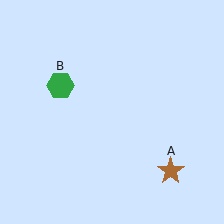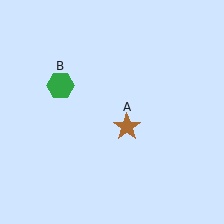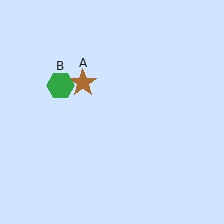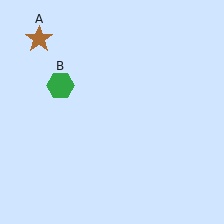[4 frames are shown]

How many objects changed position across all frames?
1 object changed position: brown star (object A).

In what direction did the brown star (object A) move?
The brown star (object A) moved up and to the left.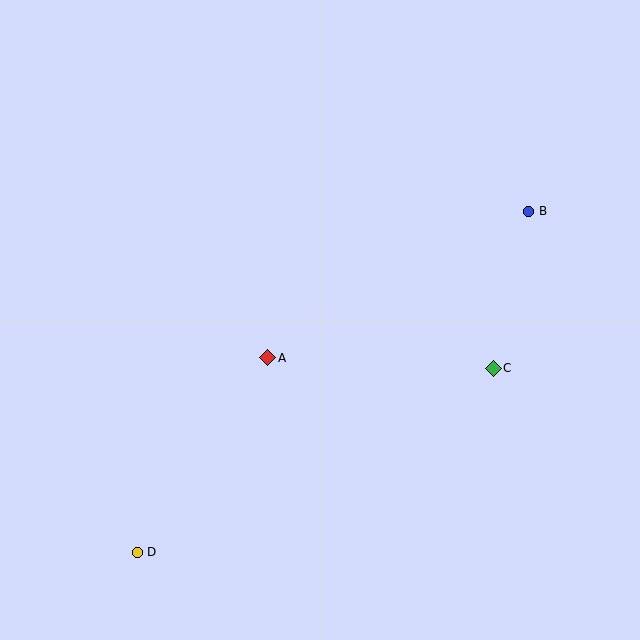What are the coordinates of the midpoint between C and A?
The midpoint between C and A is at (380, 363).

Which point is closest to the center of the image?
Point A at (268, 358) is closest to the center.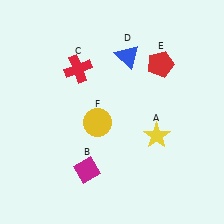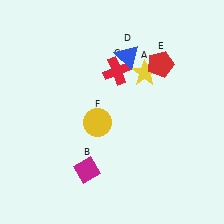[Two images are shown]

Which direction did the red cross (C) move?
The red cross (C) moved right.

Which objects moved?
The objects that moved are: the yellow star (A), the red cross (C).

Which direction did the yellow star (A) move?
The yellow star (A) moved up.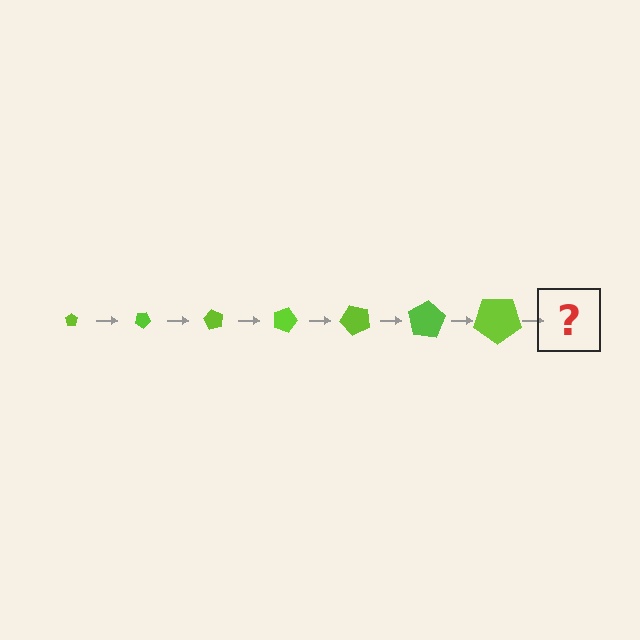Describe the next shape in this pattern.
It should be a pentagon, larger than the previous one and rotated 210 degrees from the start.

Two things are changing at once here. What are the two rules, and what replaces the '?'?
The two rules are that the pentagon grows larger each step and it rotates 30 degrees each step. The '?' should be a pentagon, larger than the previous one and rotated 210 degrees from the start.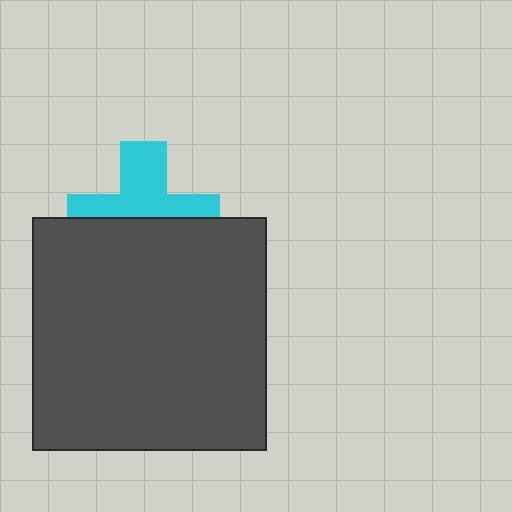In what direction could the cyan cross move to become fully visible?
The cyan cross could move up. That would shift it out from behind the dark gray square entirely.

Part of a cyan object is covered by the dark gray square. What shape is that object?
It is a cross.